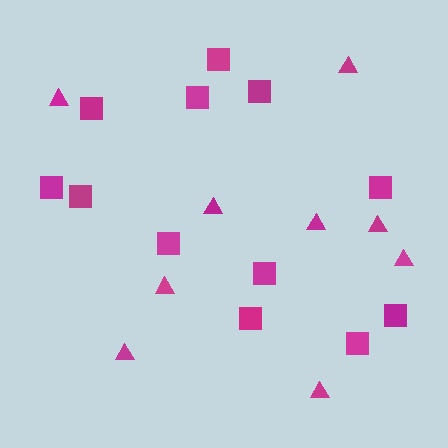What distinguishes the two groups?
There are 2 groups: one group of squares (12) and one group of triangles (9).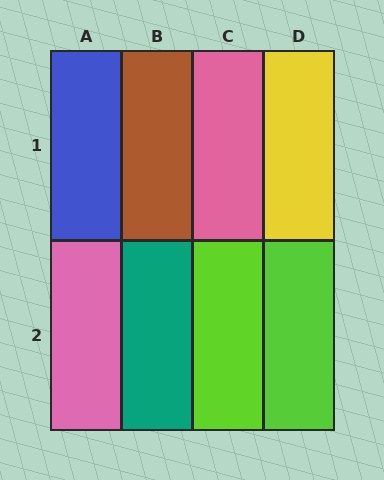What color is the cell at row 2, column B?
Teal.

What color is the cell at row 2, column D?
Lime.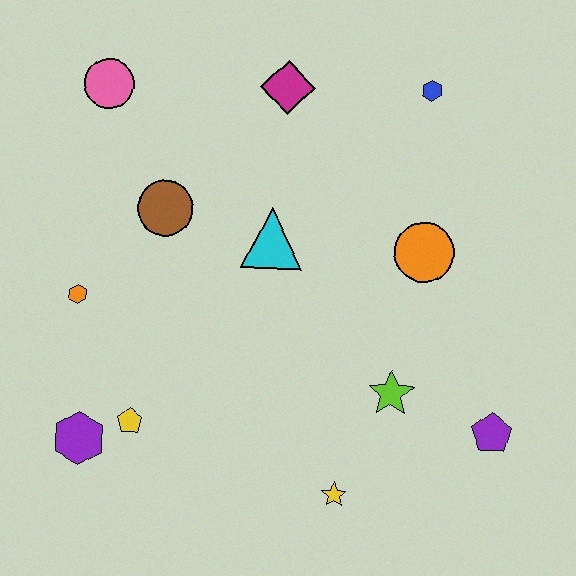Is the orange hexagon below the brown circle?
Yes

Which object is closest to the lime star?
The purple pentagon is closest to the lime star.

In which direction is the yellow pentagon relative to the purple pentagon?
The yellow pentagon is to the left of the purple pentagon.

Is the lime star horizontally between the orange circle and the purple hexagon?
Yes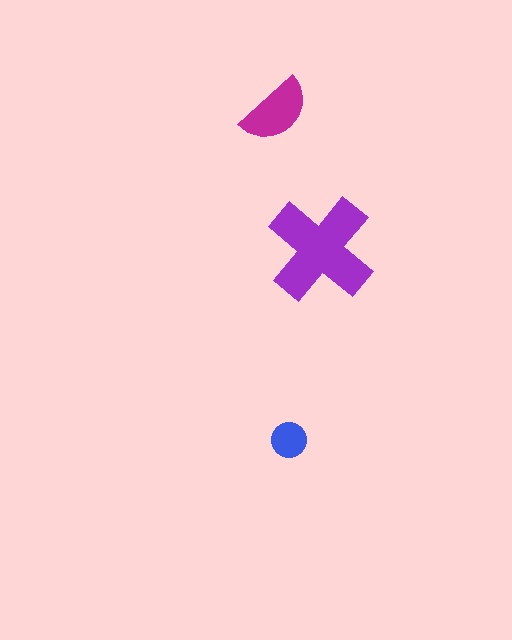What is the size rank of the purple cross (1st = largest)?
1st.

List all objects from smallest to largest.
The blue circle, the magenta semicircle, the purple cross.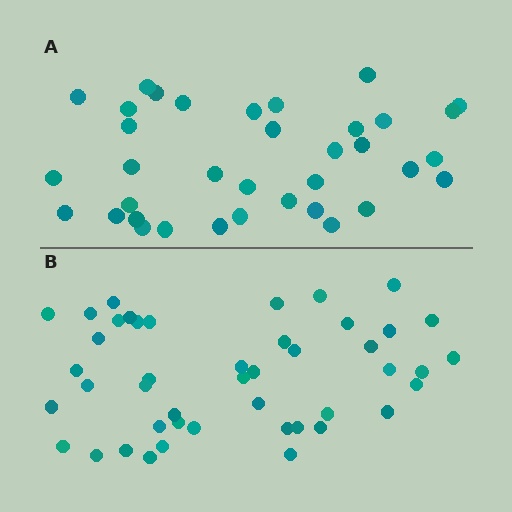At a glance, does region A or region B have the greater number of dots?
Region B (the bottom region) has more dots.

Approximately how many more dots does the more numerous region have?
Region B has roughly 8 or so more dots than region A.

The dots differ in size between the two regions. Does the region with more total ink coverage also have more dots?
No. Region A has more total ink coverage because its dots are larger, but region B actually contains more individual dots. Total area can be misleading — the number of items is what matters here.